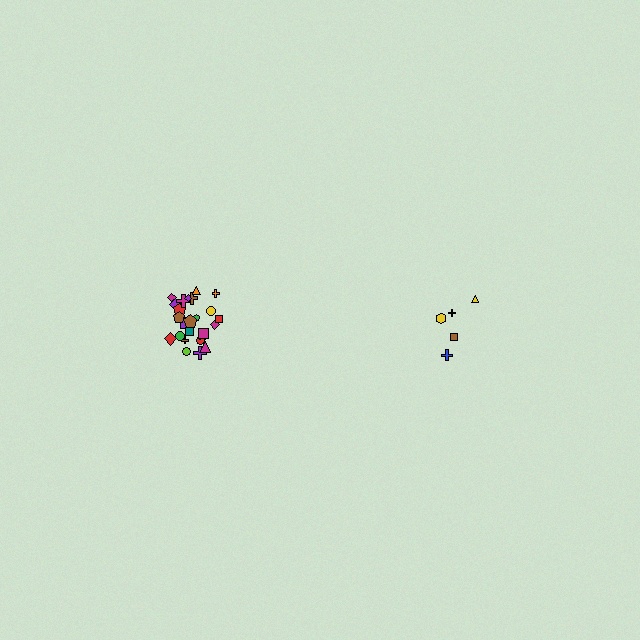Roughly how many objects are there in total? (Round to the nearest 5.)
Roughly 30 objects in total.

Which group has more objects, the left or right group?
The left group.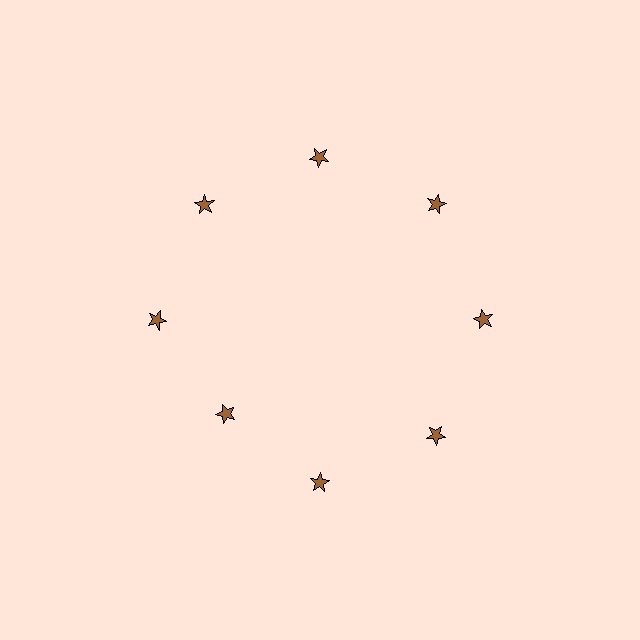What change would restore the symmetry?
The symmetry would be restored by moving it outward, back onto the ring so that all 8 stars sit at equal angles and equal distance from the center.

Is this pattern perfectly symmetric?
No. The 8 brown stars are arranged in a ring, but one element near the 8 o'clock position is pulled inward toward the center, breaking the 8-fold rotational symmetry.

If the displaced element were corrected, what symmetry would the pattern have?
It would have 8-fold rotational symmetry — the pattern would map onto itself every 45 degrees.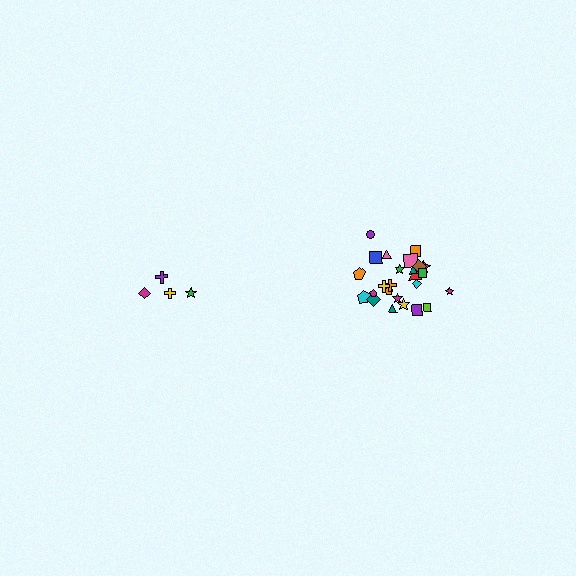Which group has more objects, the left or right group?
The right group.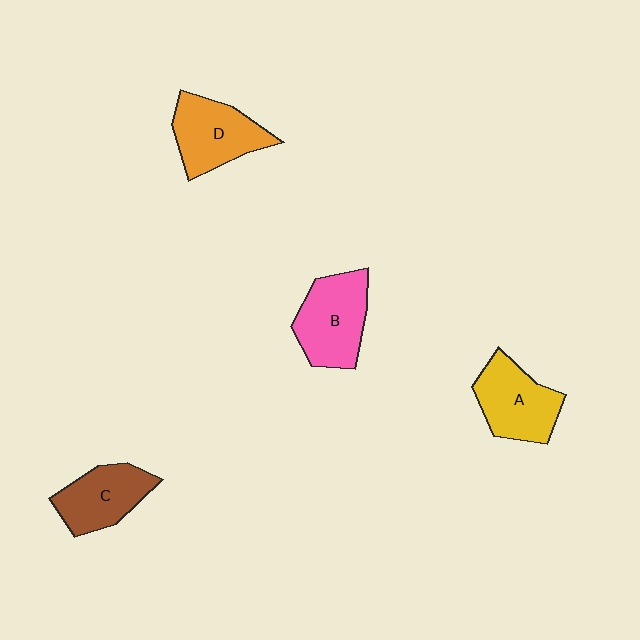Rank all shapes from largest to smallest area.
From largest to smallest: B (pink), D (orange), A (yellow), C (brown).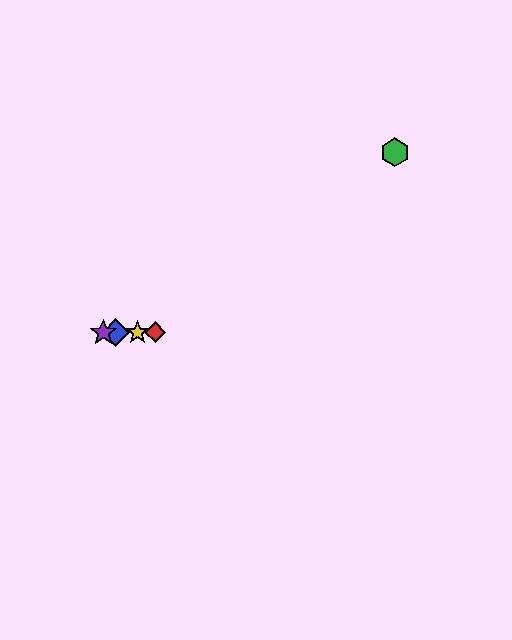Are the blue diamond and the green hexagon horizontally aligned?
No, the blue diamond is at y≈332 and the green hexagon is at y≈152.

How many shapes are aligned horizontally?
4 shapes (the red diamond, the blue diamond, the yellow star, the purple star) are aligned horizontally.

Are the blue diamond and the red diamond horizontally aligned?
Yes, both are at y≈332.